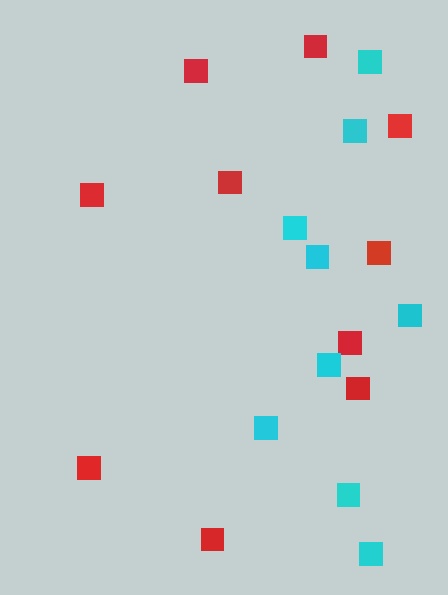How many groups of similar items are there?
There are 2 groups: one group of red squares (10) and one group of cyan squares (9).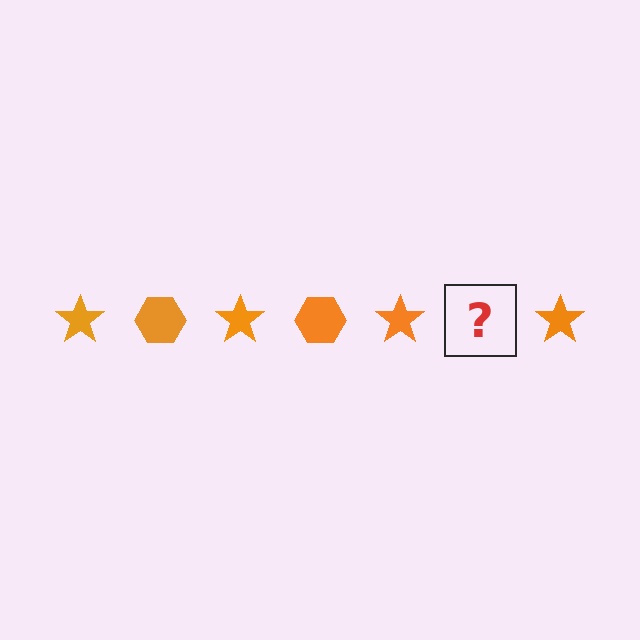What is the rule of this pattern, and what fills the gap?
The rule is that the pattern cycles through star, hexagon shapes in orange. The gap should be filled with an orange hexagon.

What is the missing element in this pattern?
The missing element is an orange hexagon.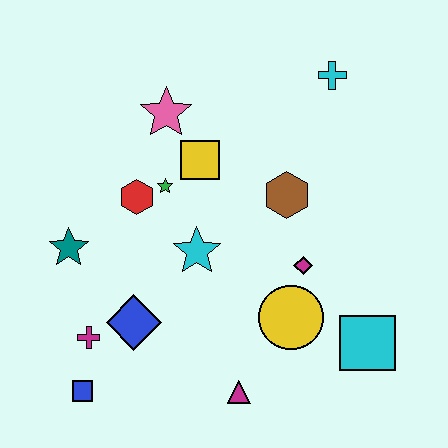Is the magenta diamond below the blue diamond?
No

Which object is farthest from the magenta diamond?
The blue square is farthest from the magenta diamond.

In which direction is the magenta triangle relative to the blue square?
The magenta triangle is to the right of the blue square.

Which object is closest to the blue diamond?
The magenta cross is closest to the blue diamond.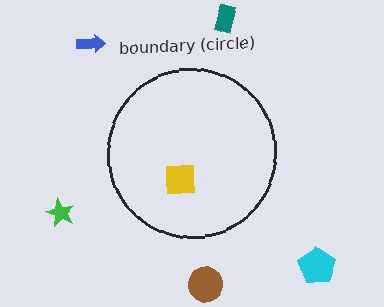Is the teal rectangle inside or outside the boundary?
Outside.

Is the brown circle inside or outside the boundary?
Outside.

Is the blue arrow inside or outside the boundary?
Outside.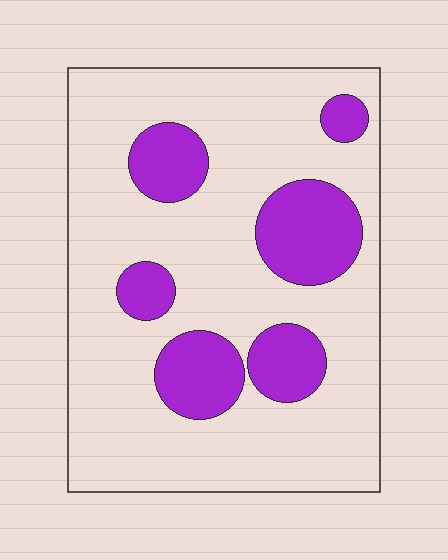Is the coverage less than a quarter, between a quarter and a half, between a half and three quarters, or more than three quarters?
Less than a quarter.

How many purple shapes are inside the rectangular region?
6.